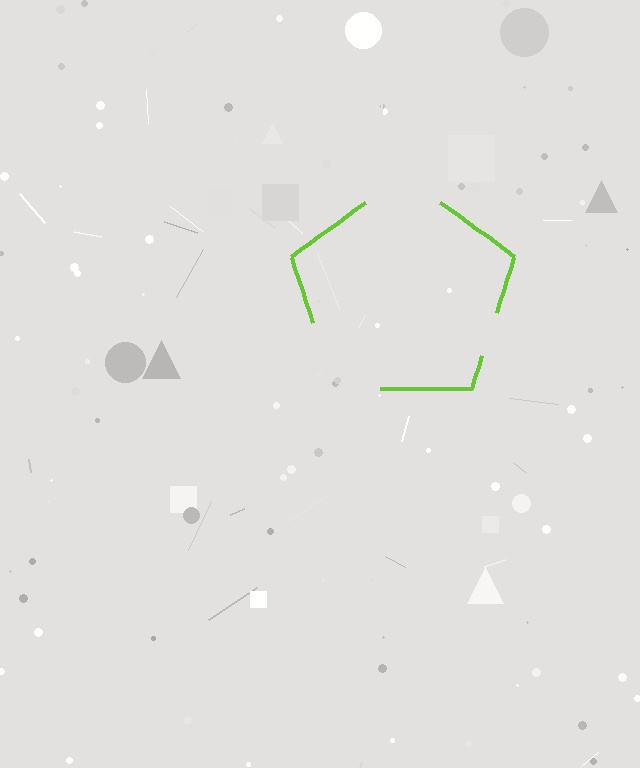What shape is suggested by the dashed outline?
The dashed outline suggests a pentagon.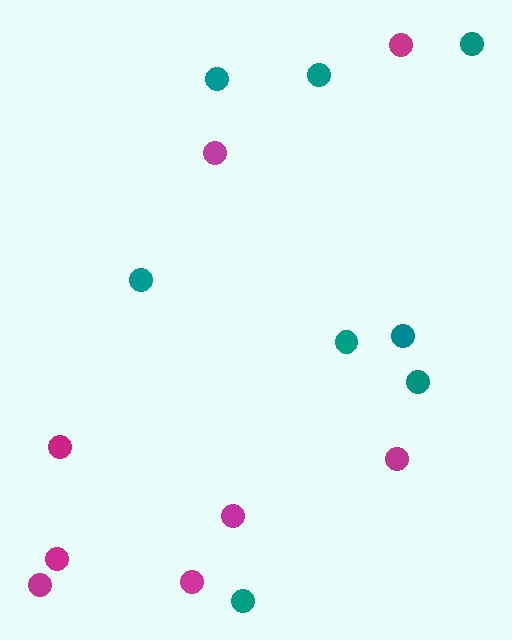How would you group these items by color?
There are 2 groups: one group of magenta circles (8) and one group of teal circles (8).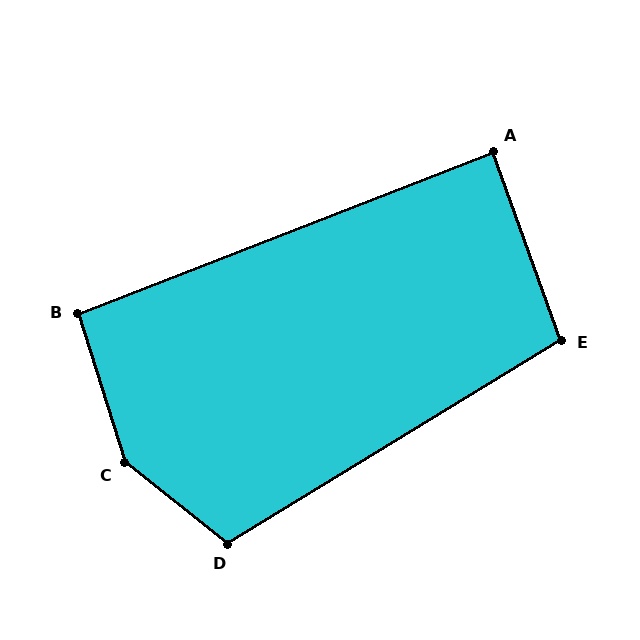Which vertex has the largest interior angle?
C, at approximately 145 degrees.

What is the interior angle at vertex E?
Approximately 102 degrees (obtuse).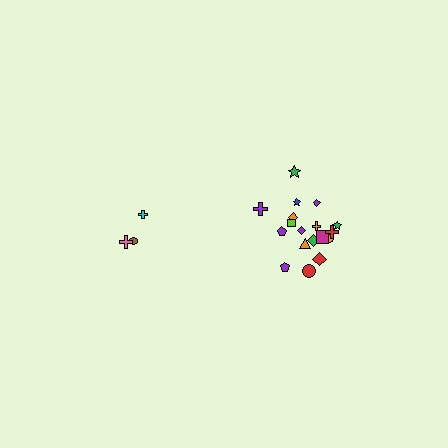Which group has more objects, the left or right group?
The right group.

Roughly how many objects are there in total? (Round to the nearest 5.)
Roughly 20 objects in total.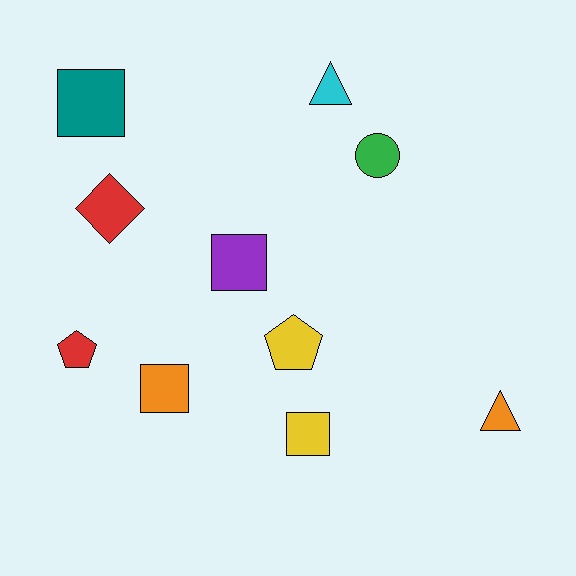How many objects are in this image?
There are 10 objects.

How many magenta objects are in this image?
There are no magenta objects.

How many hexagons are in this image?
There are no hexagons.